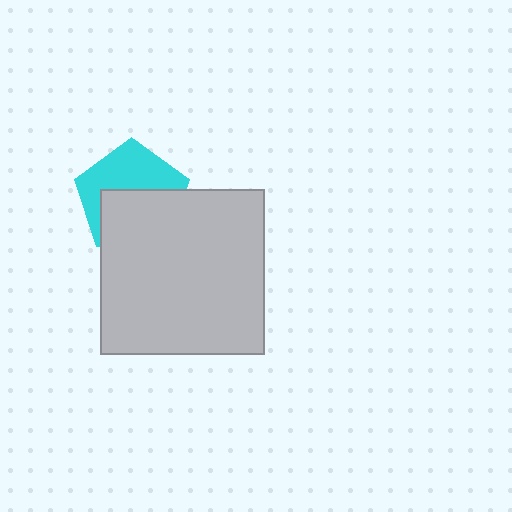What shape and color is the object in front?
The object in front is a light gray square.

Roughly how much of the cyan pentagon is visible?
About half of it is visible (roughly 49%).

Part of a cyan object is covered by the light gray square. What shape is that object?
It is a pentagon.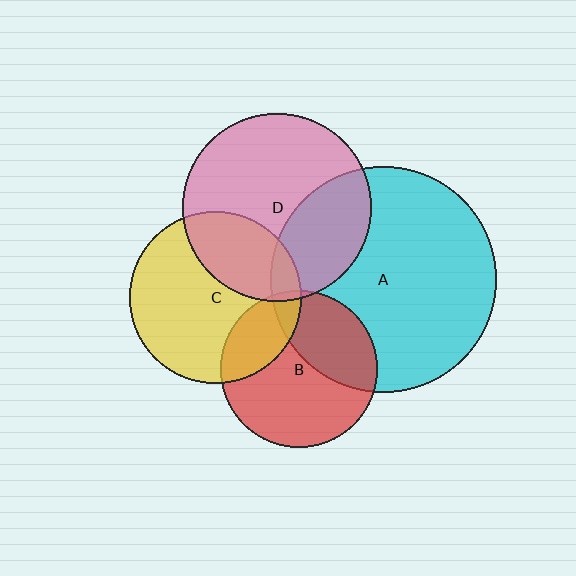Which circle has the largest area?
Circle A (cyan).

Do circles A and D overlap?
Yes.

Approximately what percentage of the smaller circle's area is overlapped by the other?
Approximately 30%.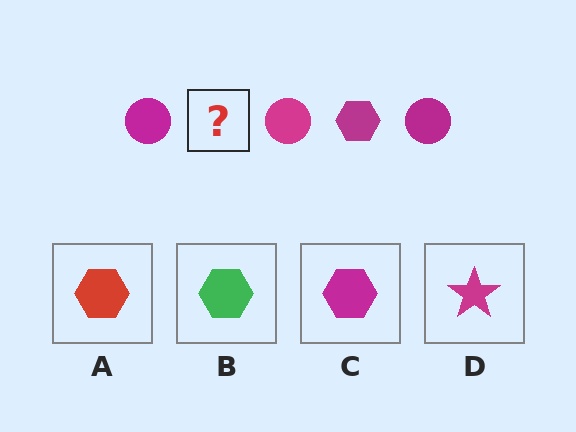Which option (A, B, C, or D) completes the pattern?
C.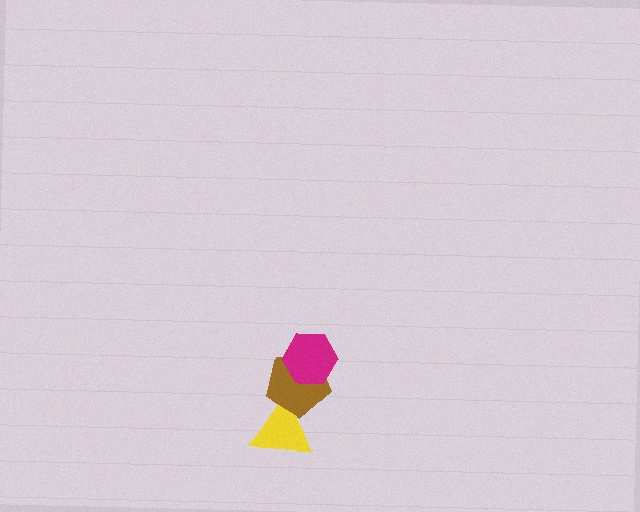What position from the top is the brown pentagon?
The brown pentagon is 2nd from the top.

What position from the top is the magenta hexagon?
The magenta hexagon is 1st from the top.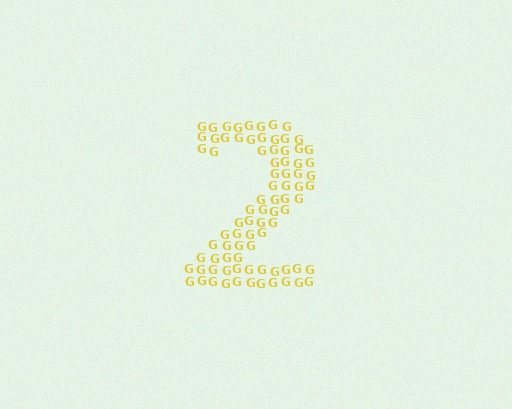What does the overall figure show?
The overall figure shows the digit 2.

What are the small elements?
The small elements are letter G's.